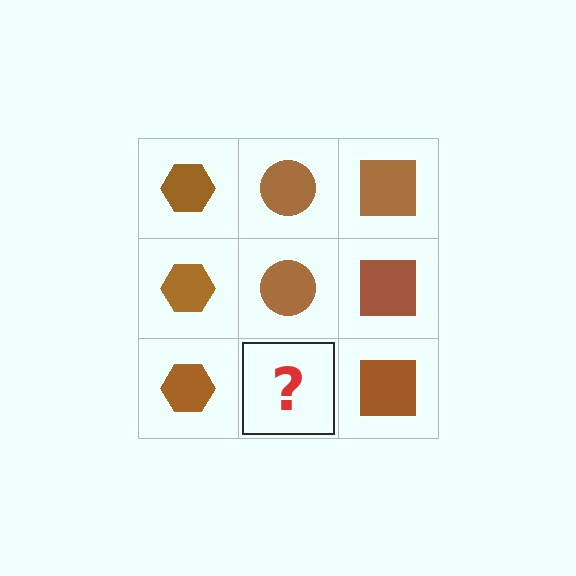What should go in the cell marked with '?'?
The missing cell should contain a brown circle.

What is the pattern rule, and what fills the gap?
The rule is that each column has a consistent shape. The gap should be filled with a brown circle.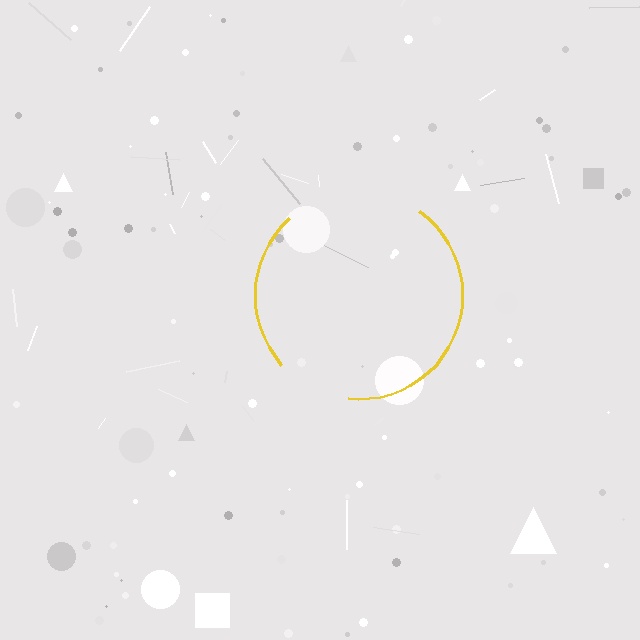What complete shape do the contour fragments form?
The contour fragments form a circle.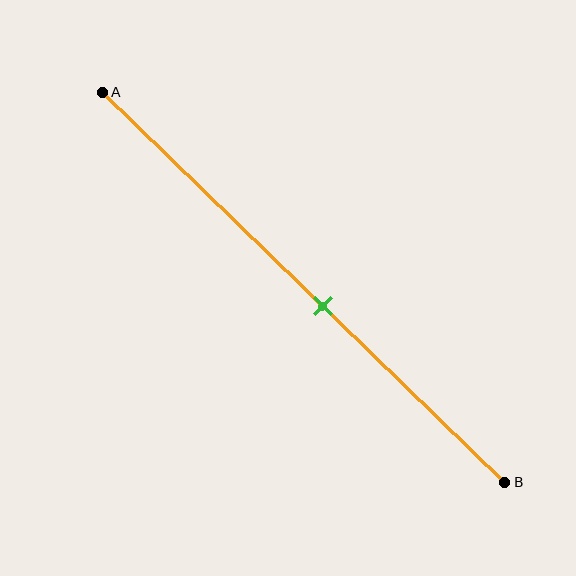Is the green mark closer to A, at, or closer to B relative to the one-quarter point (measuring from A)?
The green mark is closer to point B than the one-quarter point of segment AB.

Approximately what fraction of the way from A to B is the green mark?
The green mark is approximately 55% of the way from A to B.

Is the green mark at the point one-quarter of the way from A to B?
No, the mark is at about 55% from A, not at the 25% one-quarter point.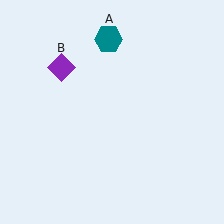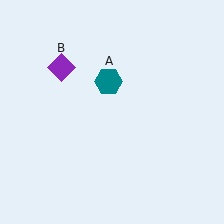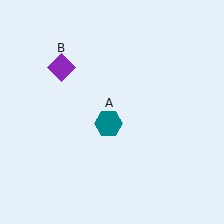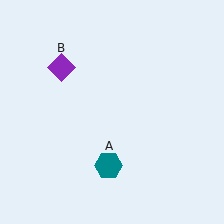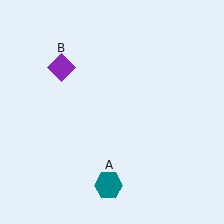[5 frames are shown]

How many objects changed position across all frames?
1 object changed position: teal hexagon (object A).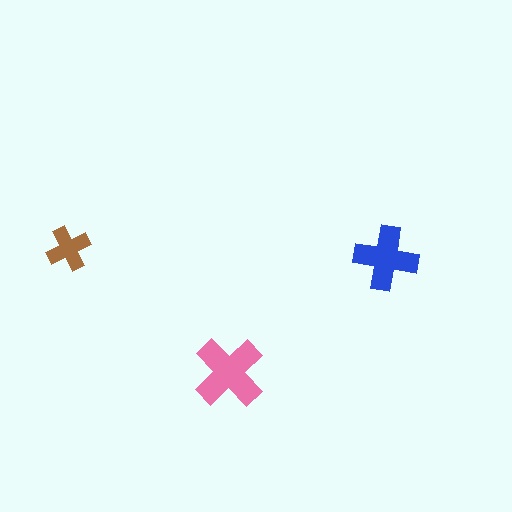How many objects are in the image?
There are 3 objects in the image.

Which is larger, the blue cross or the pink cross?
The pink one.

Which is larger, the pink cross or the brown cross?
The pink one.